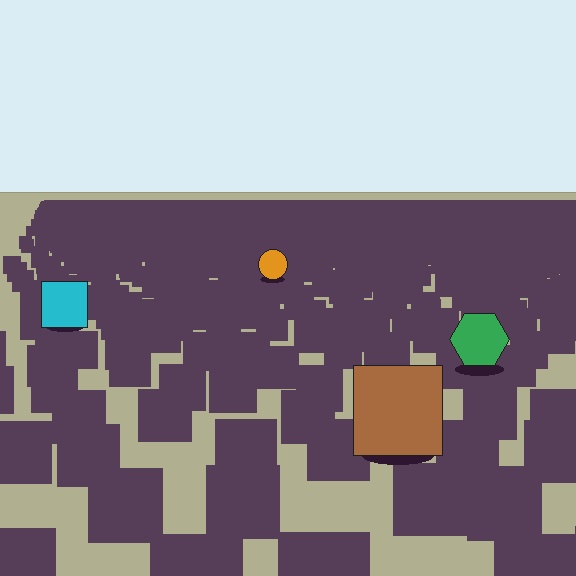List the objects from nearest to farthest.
From nearest to farthest: the brown square, the green hexagon, the cyan square, the orange circle.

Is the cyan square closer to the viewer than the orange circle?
Yes. The cyan square is closer — you can tell from the texture gradient: the ground texture is coarser near it.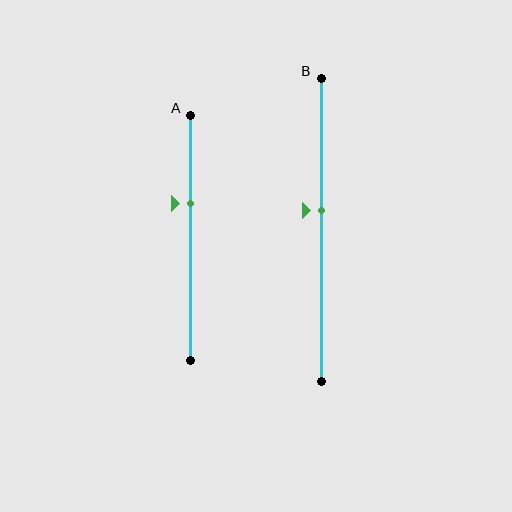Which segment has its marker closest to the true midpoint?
Segment B has its marker closest to the true midpoint.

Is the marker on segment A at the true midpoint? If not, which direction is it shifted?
No, the marker on segment A is shifted upward by about 14% of the segment length.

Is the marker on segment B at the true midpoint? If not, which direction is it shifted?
No, the marker on segment B is shifted upward by about 6% of the segment length.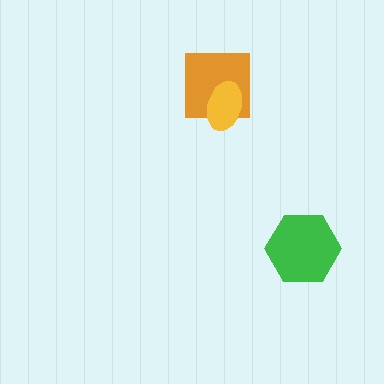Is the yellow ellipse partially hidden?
No, no other shape covers it.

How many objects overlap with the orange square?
1 object overlaps with the orange square.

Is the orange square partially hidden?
Yes, it is partially covered by another shape.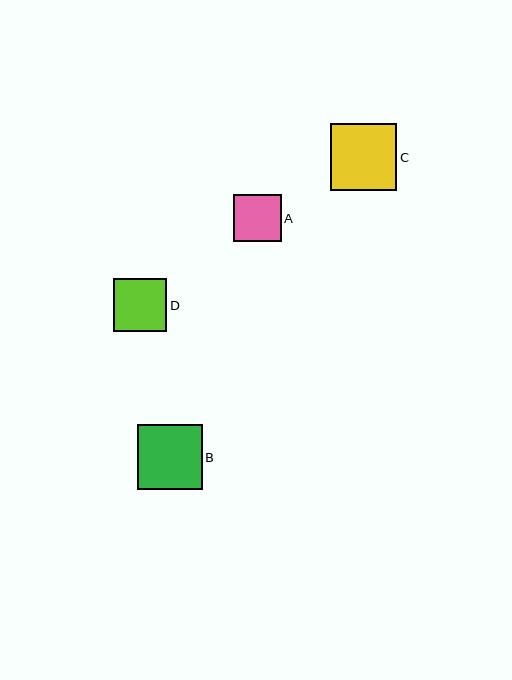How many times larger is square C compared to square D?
Square C is approximately 1.2 times the size of square D.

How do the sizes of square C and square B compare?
Square C and square B are approximately the same size.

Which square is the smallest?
Square A is the smallest with a size of approximately 48 pixels.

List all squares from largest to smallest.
From largest to smallest: C, B, D, A.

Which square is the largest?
Square C is the largest with a size of approximately 66 pixels.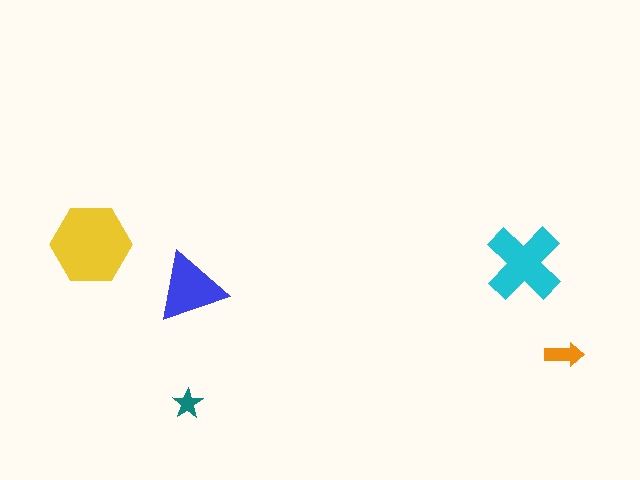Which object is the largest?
The yellow hexagon.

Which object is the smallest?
The teal star.